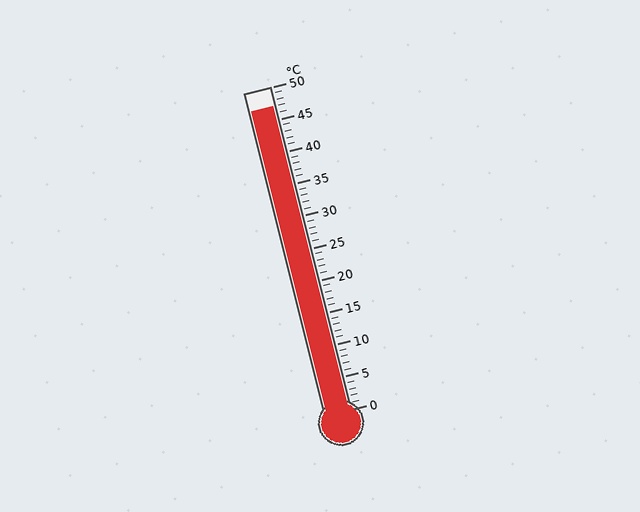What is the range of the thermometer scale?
The thermometer scale ranges from 0°C to 50°C.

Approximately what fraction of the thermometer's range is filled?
The thermometer is filled to approximately 95% of its range.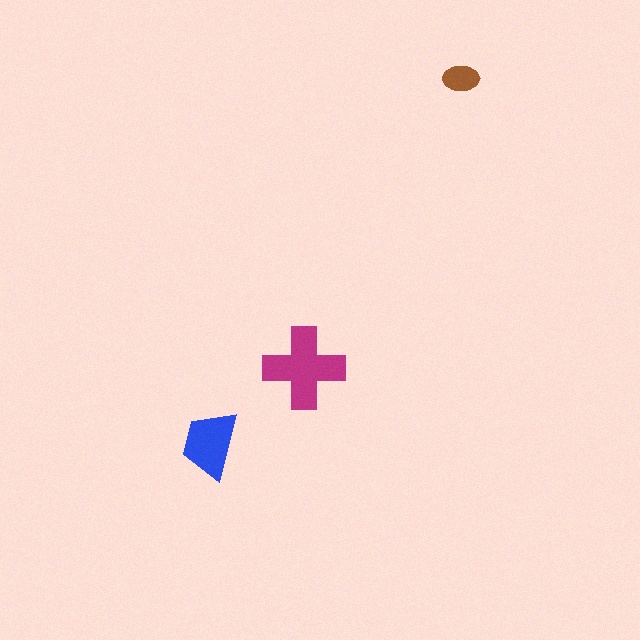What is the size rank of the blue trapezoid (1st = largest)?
2nd.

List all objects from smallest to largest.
The brown ellipse, the blue trapezoid, the magenta cross.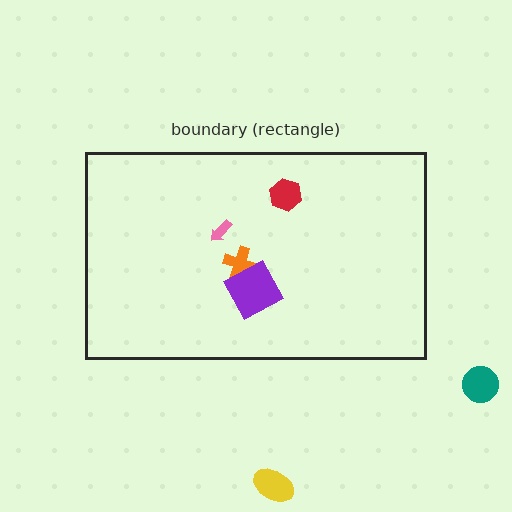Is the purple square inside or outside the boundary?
Inside.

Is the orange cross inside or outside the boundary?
Inside.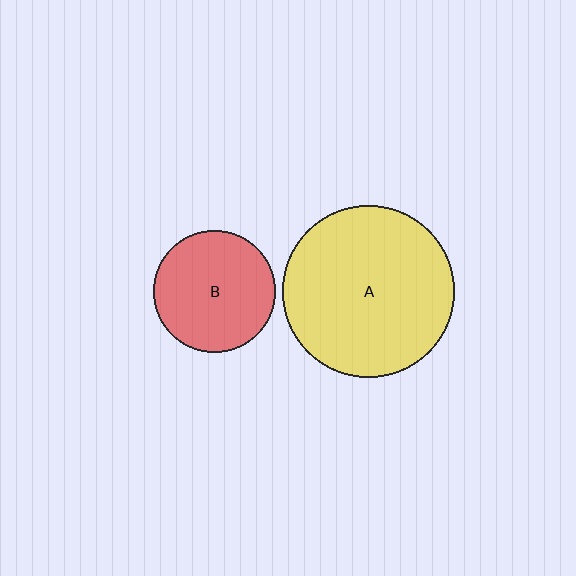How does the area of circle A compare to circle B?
Approximately 2.0 times.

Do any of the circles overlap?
No, none of the circles overlap.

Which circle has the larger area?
Circle A (yellow).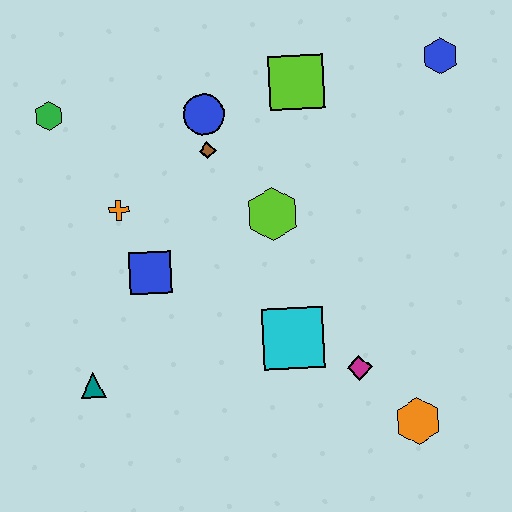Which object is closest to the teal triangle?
The blue square is closest to the teal triangle.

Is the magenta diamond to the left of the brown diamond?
No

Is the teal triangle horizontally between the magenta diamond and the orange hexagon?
No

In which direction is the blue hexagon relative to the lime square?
The blue hexagon is to the right of the lime square.